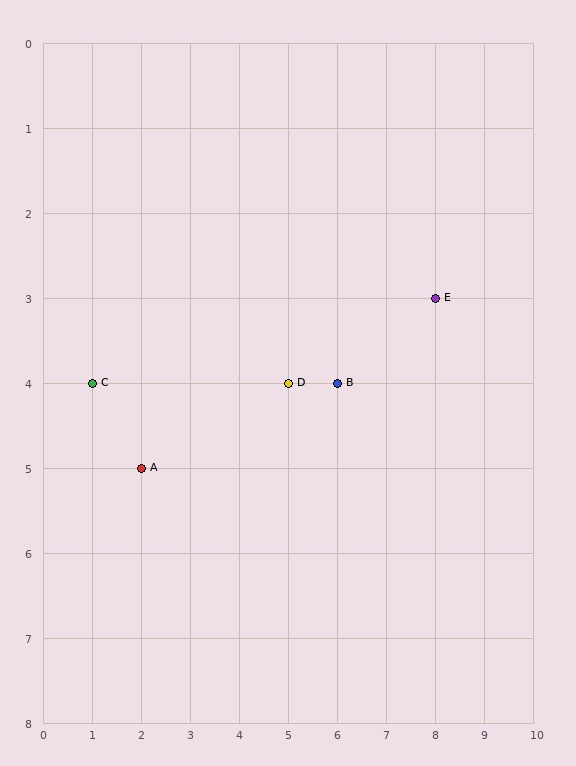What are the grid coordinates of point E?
Point E is at grid coordinates (8, 3).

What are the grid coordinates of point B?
Point B is at grid coordinates (6, 4).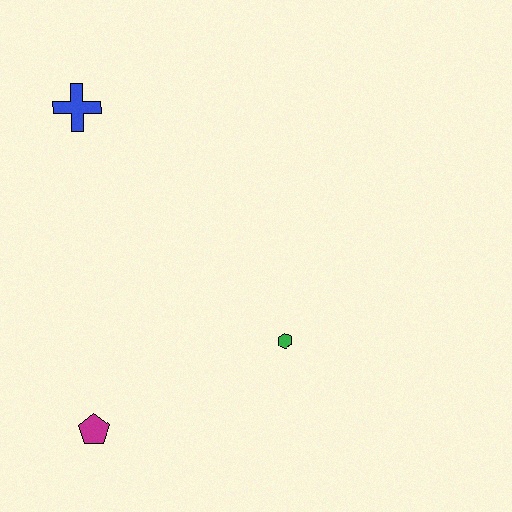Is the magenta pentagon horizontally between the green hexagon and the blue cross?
Yes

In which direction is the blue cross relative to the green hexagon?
The blue cross is above the green hexagon.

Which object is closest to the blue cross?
The green hexagon is closest to the blue cross.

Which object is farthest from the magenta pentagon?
The blue cross is farthest from the magenta pentagon.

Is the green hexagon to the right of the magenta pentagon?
Yes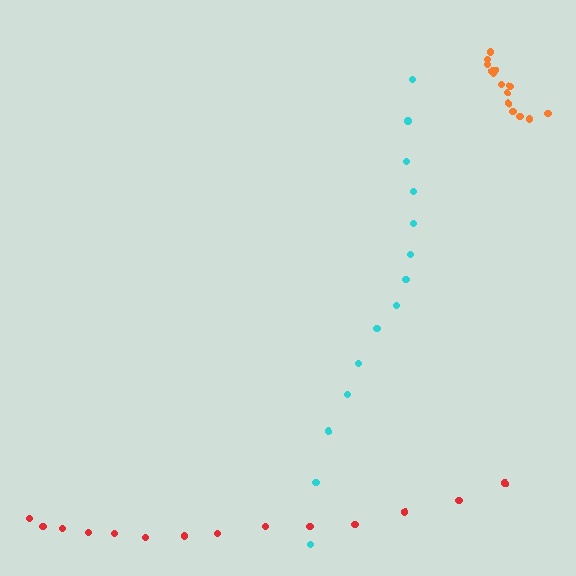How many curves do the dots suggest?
There are 3 distinct paths.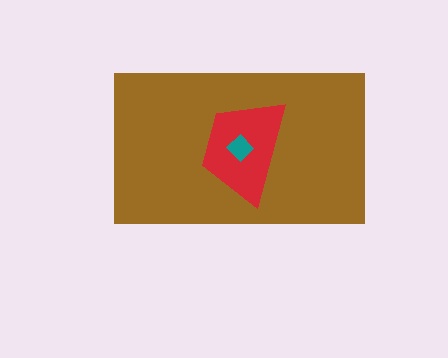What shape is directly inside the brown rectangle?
The red trapezoid.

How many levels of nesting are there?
3.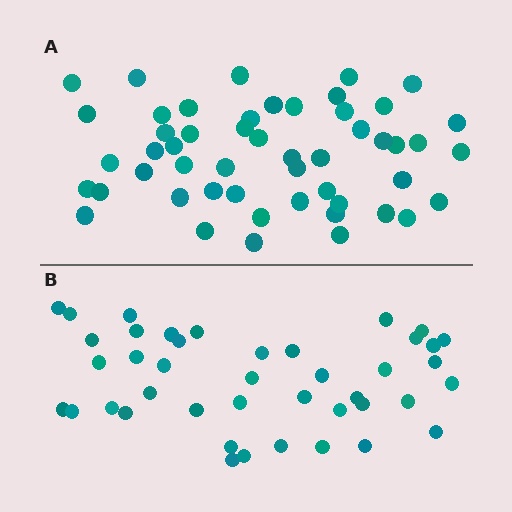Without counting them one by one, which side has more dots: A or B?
Region A (the top region) has more dots.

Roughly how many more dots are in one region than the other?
Region A has roughly 8 or so more dots than region B.